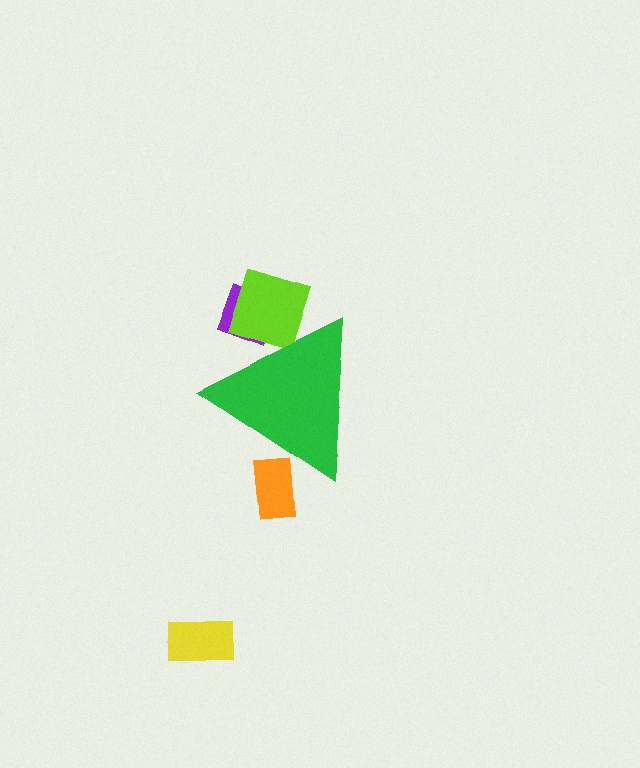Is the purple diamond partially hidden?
Yes, the purple diamond is partially hidden behind the green triangle.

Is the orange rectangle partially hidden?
Yes, the orange rectangle is partially hidden behind the green triangle.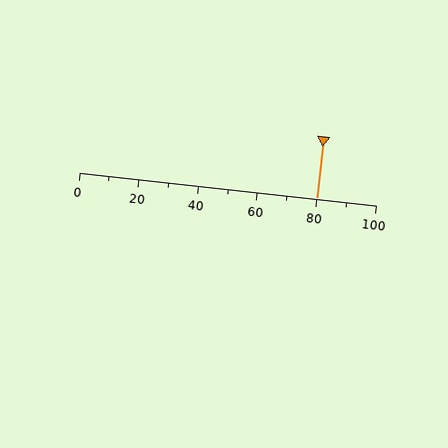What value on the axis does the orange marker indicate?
The marker indicates approximately 80.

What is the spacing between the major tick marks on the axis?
The major ticks are spaced 20 apart.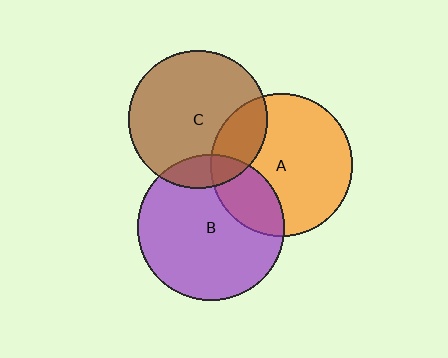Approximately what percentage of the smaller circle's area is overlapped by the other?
Approximately 20%.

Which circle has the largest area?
Circle B (purple).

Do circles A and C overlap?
Yes.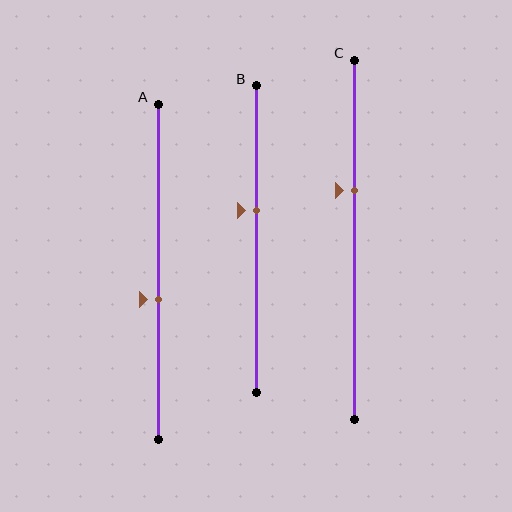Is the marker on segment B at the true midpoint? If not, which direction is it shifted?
No, the marker on segment B is shifted upward by about 9% of the segment length.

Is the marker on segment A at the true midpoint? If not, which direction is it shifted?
No, the marker on segment A is shifted downward by about 8% of the segment length.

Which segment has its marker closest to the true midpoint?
Segment A has its marker closest to the true midpoint.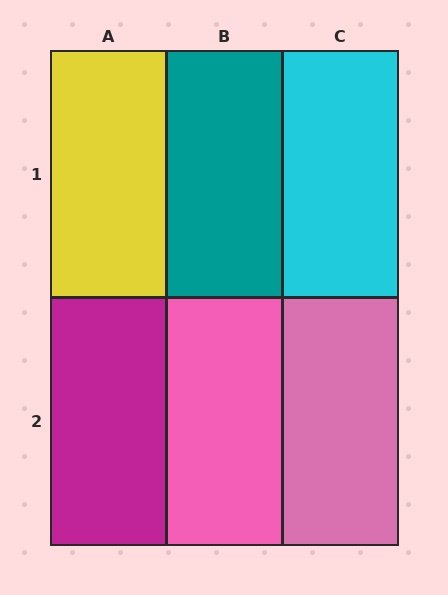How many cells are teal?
1 cell is teal.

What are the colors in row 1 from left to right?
Yellow, teal, cyan.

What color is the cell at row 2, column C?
Pink.